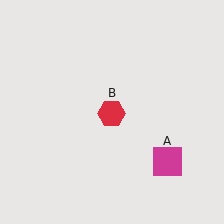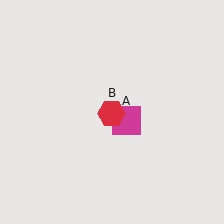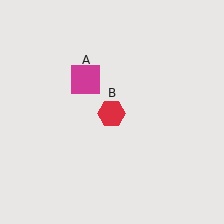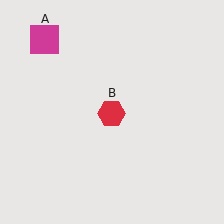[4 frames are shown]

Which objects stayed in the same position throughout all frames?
Red hexagon (object B) remained stationary.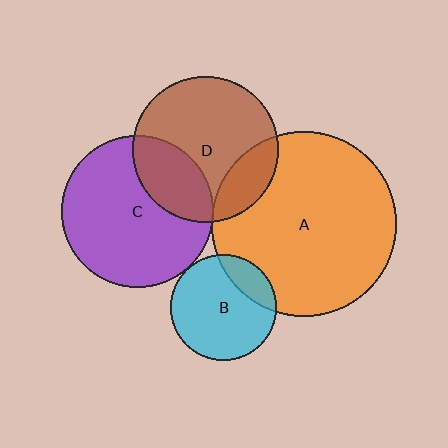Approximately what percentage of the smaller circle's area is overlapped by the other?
Approximately 30%.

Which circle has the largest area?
Circle A (orange).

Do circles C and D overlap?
Yes.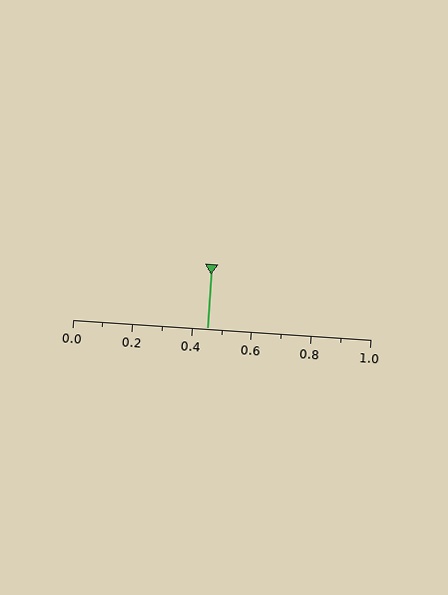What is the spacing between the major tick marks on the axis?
The major ticks are spaced 0.2 apart.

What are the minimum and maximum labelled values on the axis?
The axis runs from 0.0 to 1.0.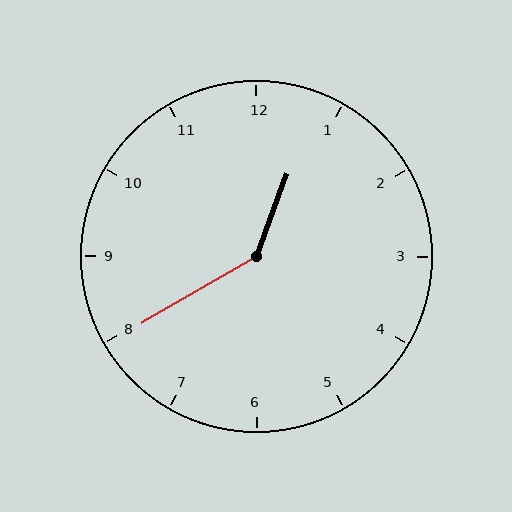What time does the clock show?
12:40.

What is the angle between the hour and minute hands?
Approximately 140 degrees.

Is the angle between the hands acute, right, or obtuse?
It is obtuse.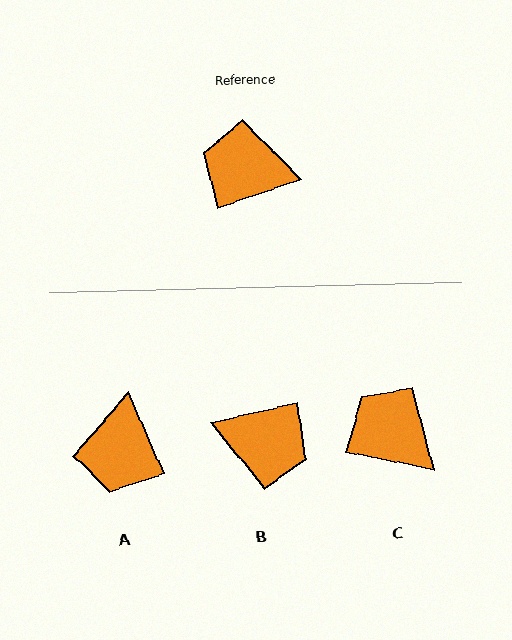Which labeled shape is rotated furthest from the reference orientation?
B, about 174 degrees away.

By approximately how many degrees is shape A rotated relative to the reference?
Approximately 94 degrees counter-clockwise.